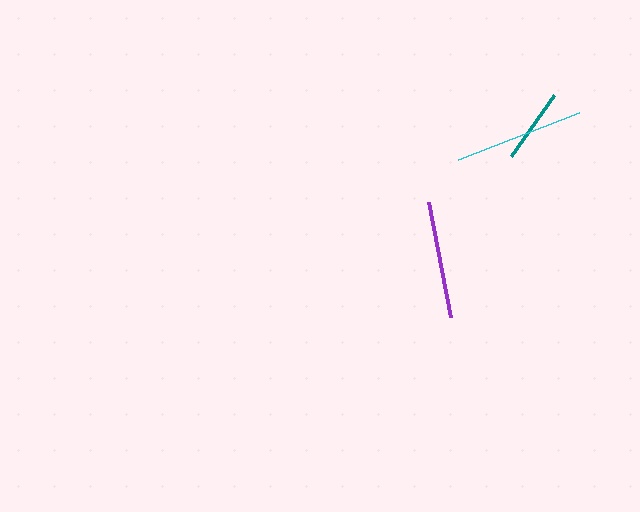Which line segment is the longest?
The cyan line is the longest at approximately 130 pixels.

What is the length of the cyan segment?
The cyan segment is approximately 130 pixels long.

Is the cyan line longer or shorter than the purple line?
The cyan line is longer than the purple line.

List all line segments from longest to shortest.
From longest to shortest: cyan, purple, teal.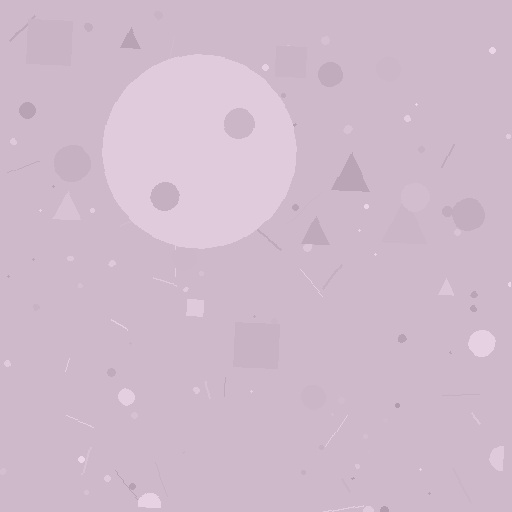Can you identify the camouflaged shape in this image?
The camouflaged shape is a circle.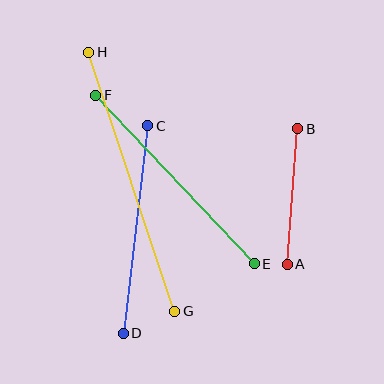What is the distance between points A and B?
The distance is approximately 136 pixels.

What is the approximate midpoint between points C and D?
The midpoint is at approximately (135, 229) pixels.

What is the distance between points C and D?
The distance is approximately 209 pixels.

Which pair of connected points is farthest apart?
Points G and H are farthest apart.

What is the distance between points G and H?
The distance is approximately 273 pixels.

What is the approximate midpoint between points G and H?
The midpoint is at approximately (132, 182) pixels.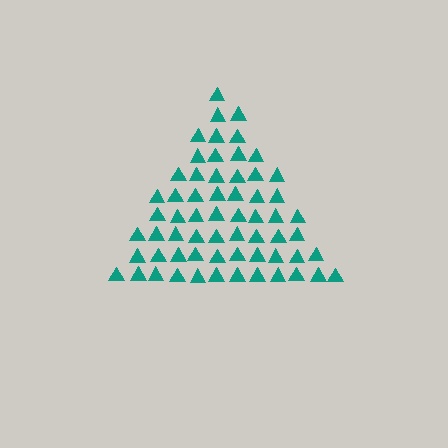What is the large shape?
The large shape is a triangle.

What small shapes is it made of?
It is made of small triangles.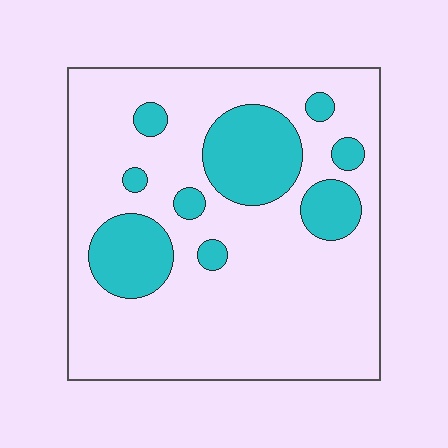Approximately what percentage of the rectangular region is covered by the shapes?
Approximately 20%.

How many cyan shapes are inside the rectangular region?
9.